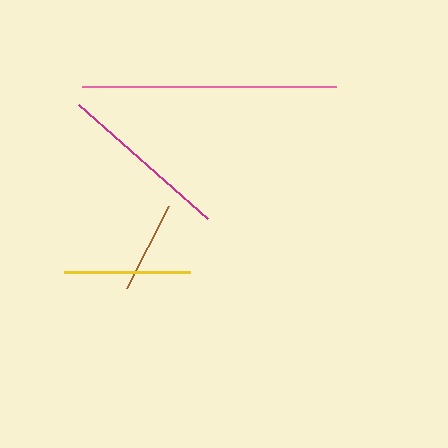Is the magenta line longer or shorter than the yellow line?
The magenta line is longer than the yellow line.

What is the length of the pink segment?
The pink segment is approximately 254 pixels long.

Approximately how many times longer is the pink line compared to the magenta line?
The pink line is approximately 1.5 times the length of the magenta line.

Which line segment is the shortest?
The brown line is the shortest at approximately 92 pixels.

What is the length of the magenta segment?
The magenta segment is approximately 171 pixels long.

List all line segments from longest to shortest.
From longest to shortest: pink, magenta, yellow, brown.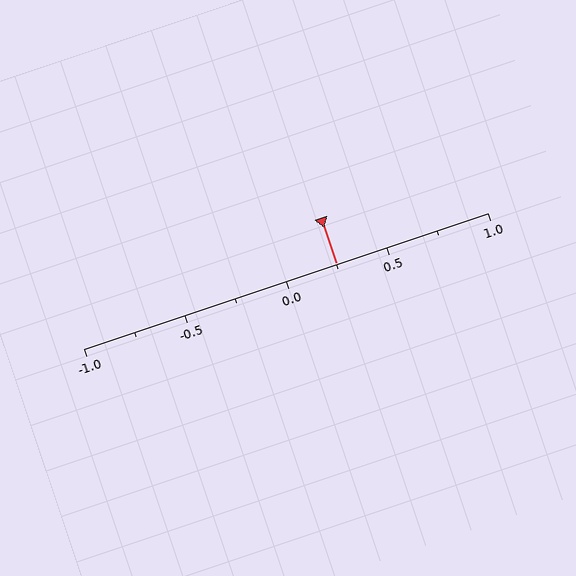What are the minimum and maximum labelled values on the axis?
The axis runs from -1.0 to 1.0.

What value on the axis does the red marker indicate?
The marker indicates approximately 0.25.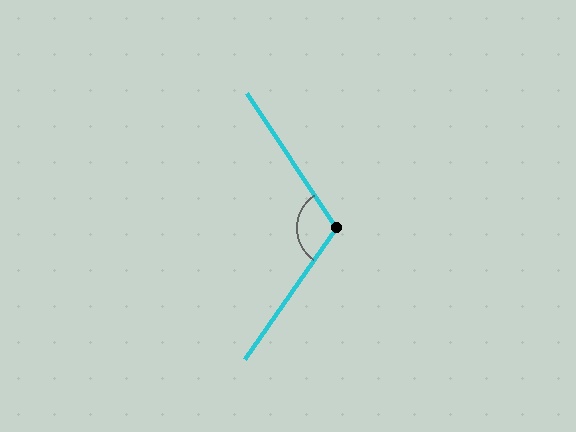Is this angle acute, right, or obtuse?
It is obtuse.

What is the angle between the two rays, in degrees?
Approximately 112 degrees.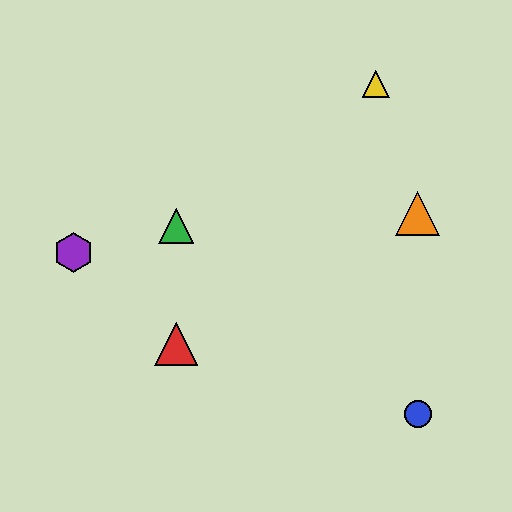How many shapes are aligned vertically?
2 shapes (the red triangle, the green triangle) are aligned vertically.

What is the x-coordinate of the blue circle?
The blue circle is at x≈418.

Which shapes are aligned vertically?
The red triangle, the green triangle are aligned vertically.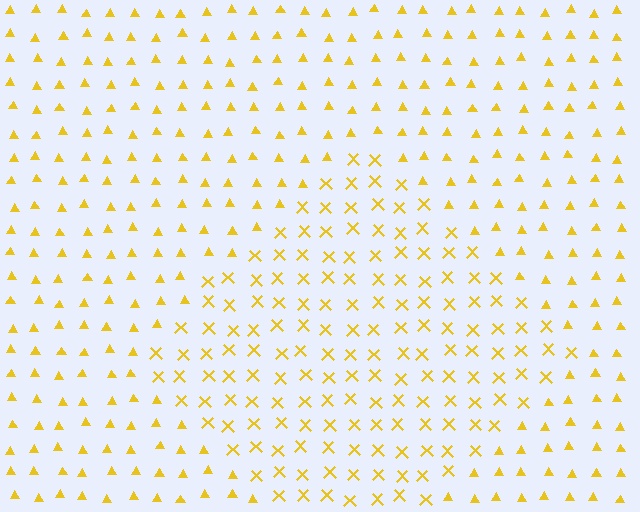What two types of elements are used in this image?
The image uses X marks inside the diamond region and triangles outside it.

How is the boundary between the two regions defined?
The boundary is defined by a change in element shape: X marks inside vs. triangles outside. All elements share the same color and spacing.